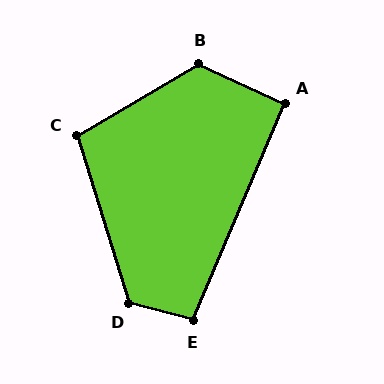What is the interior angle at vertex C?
Approximately 103 degrees (obtuse).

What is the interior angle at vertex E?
Approximately 99 degrees (obtuse).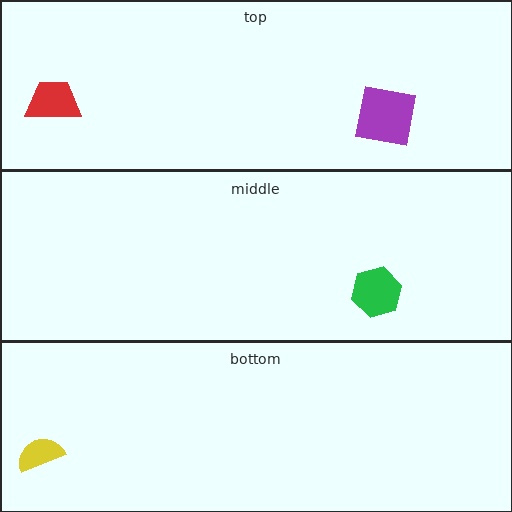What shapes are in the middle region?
The green hexagon.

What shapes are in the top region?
The red trapezoid, the purple square.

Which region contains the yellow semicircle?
The bottom region.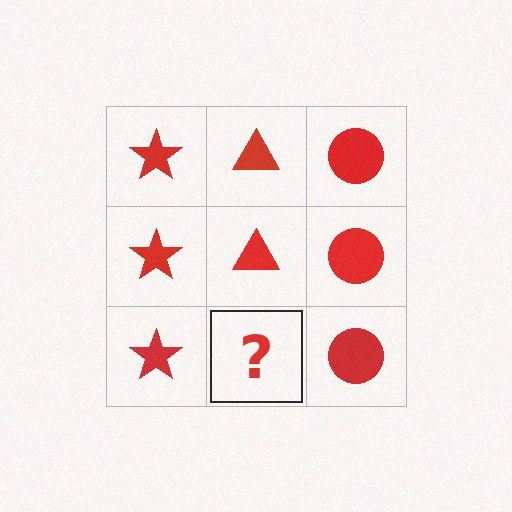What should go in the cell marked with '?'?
The missing cell should contain a red triangle.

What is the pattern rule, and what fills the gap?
The rule is that each column has a consistent shape. The gap should be filled with a red triangle.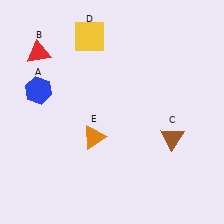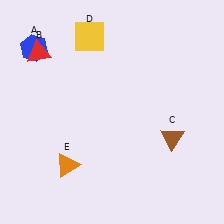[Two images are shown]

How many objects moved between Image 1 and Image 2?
2 objects moved between the two images.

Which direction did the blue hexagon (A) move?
The blue hexagon (A) moved up.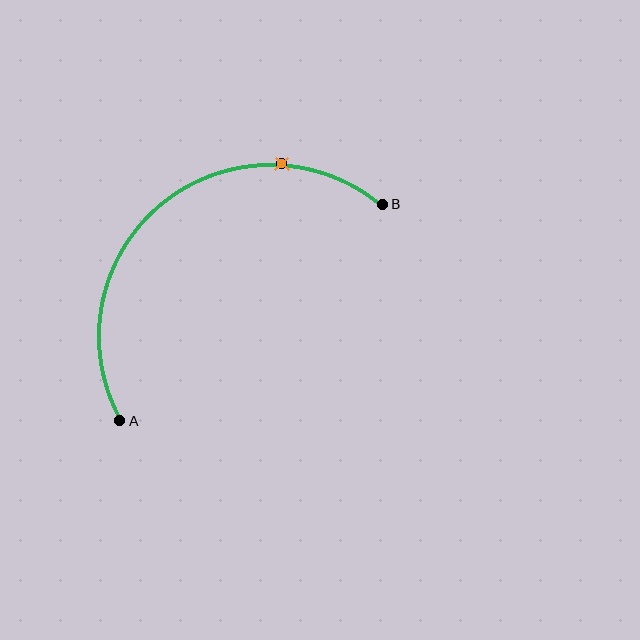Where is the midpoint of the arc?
The arc midpoint is the point on the curve farthest from the straight line joining A and B. It sits above and to the left of that line.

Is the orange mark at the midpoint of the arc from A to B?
No. The orange mark lies on the arc but is closer to endpoint B. The arc midpoint would be at the point on the curve equidistant along the arc from both A and B.